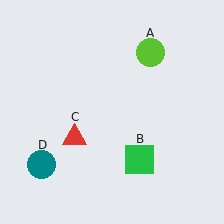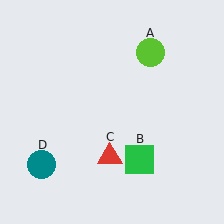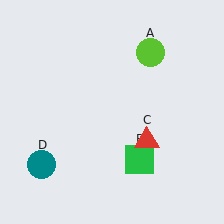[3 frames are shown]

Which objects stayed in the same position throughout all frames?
Lime circle (object A) and green square (object B) and teal circle (object D) remained stationary.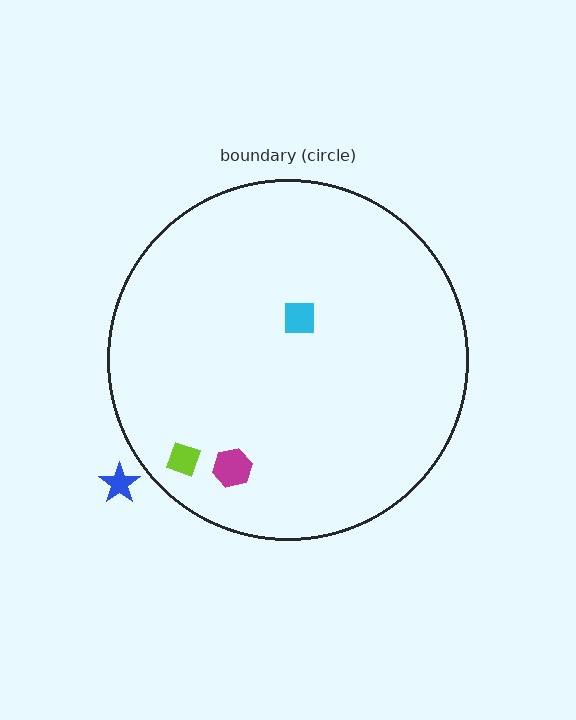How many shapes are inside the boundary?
3 inside, 1 outside.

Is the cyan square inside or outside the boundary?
Inside.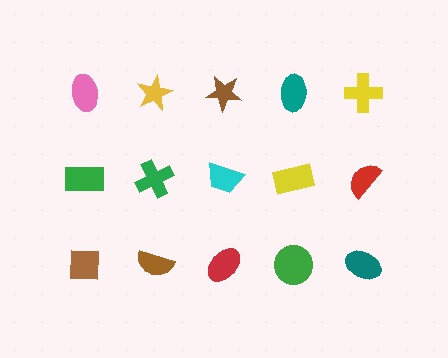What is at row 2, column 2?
A green cross.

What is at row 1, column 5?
A yellow cross.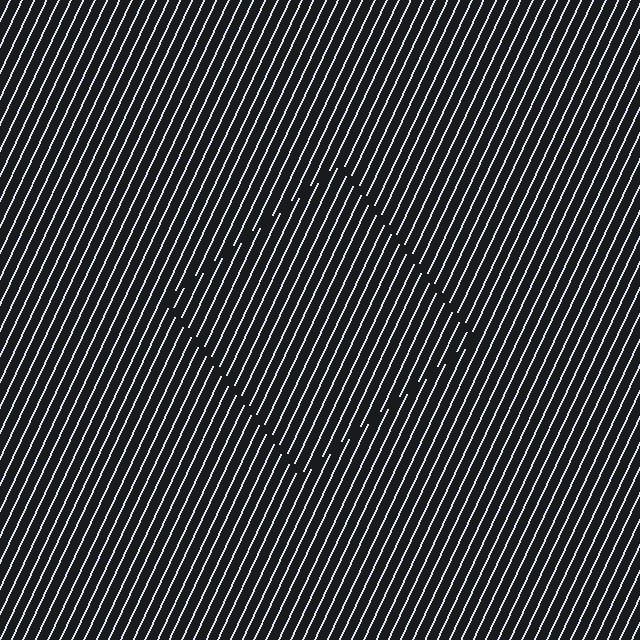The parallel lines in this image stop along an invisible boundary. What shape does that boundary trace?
An illusory square. The interior of the shape contains the same grating, shifted by half a period — the contour is defined by the phase discontinuity where line-ends from the inner and outer gratings abut.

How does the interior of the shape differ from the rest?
The interior of the shape contains the same grating, shifted by half a period — the contour is defined by the phase discontinuity where line-ends from the inner and outer gratings abut.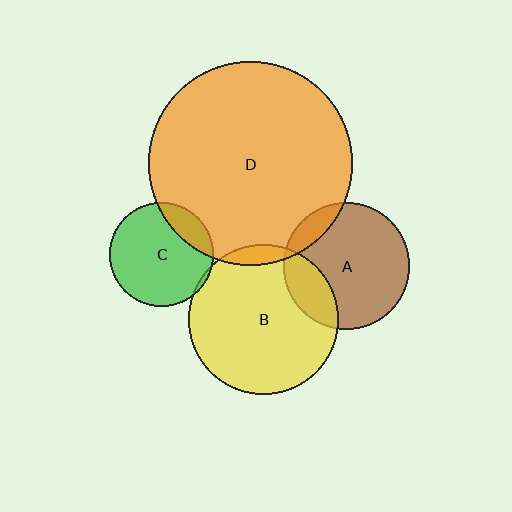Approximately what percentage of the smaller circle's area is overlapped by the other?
Approximately 20%.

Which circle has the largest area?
Circle D (orange).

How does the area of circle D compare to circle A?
Approximately 2.6 times.